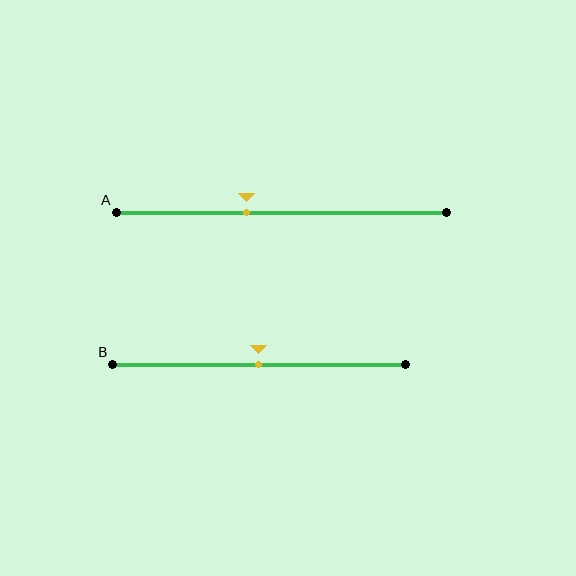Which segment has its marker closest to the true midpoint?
Segment B has its marker closest to the true midpoint.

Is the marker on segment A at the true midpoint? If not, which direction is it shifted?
No, the marker on segment A is shifted to the left by about 10% of the segment length.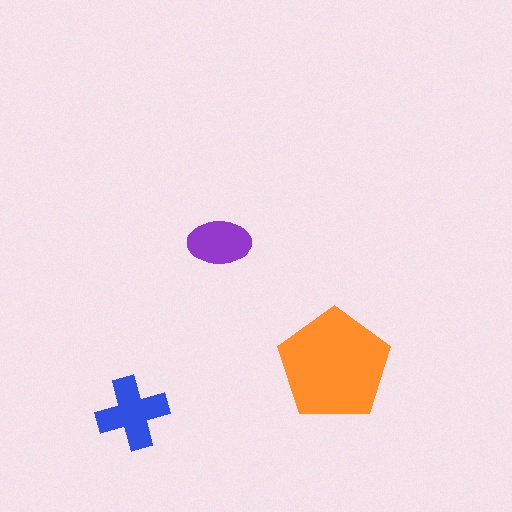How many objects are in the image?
There are 3 objects in the image.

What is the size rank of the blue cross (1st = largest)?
2nd.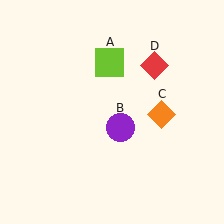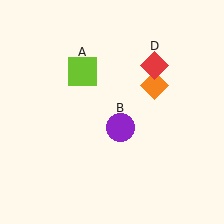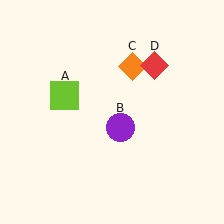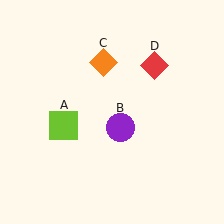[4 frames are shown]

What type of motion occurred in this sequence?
The lime square (object A), orange diamond (object C) rotated counterclockwise around the center of the scene.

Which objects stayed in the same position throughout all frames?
Purple circle (object B) and red diamond (object D) remained stationary.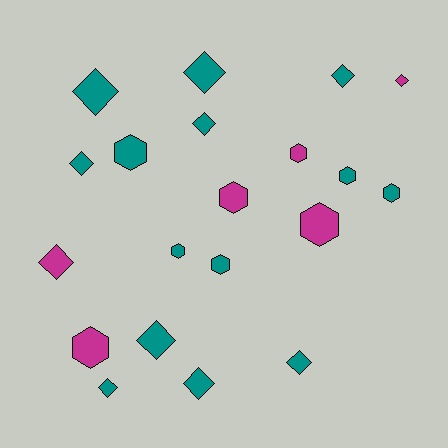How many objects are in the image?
There are 20 objects.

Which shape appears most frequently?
Diamond, with 11 objects.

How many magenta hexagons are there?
There are 4 magenta hexagons.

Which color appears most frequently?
Teal, with 14 objects.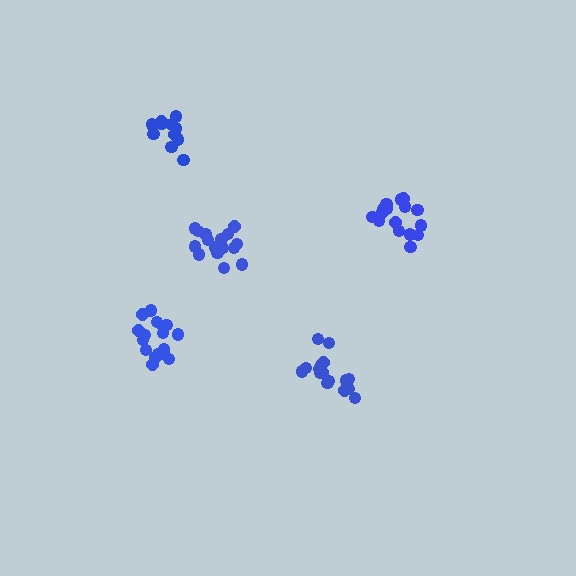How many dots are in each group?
Group 1: 16 dots, Group 2: 16 dots, Group 3: 16 dots, Group 4: 17 dots, Group 5: 11 dots (76 total).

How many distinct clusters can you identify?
There are 5 distinct clusters.